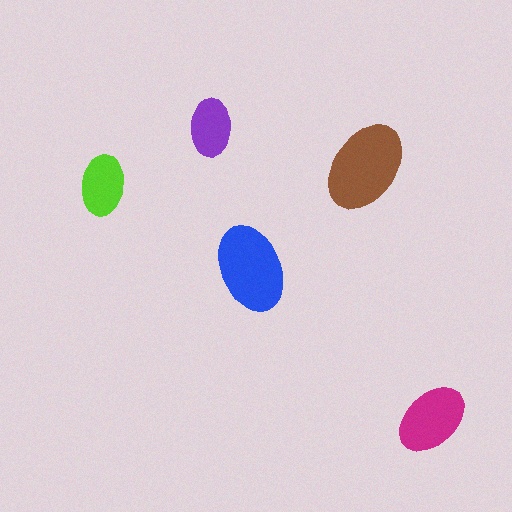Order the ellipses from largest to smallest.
the brown one, the blue one, the magenta one, the lime one, the purple one.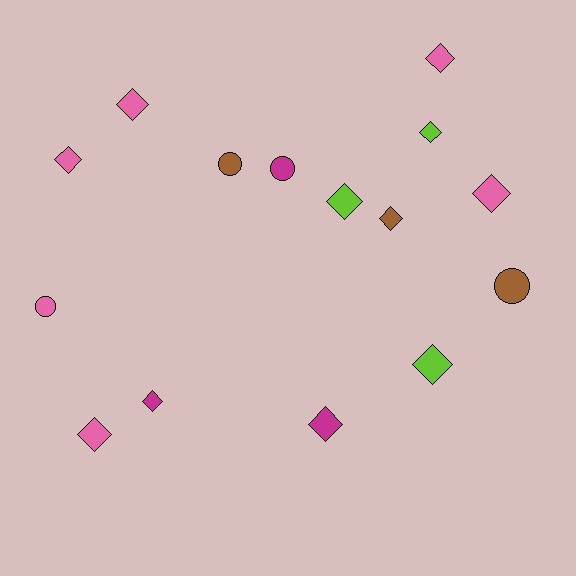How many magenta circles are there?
There is 1 magenta circle.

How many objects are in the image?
There are 15 objects.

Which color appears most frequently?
Pink, with 6 objects.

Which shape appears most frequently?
Diamond, with 11 objects.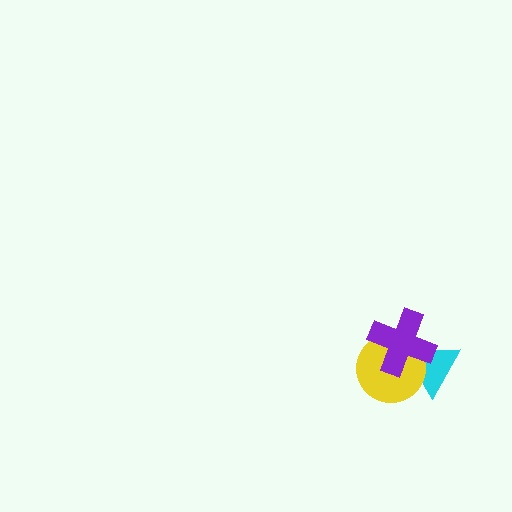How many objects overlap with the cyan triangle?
2 objects overlap with the cyan triangle.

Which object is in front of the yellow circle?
The purple cross is in front of the yellow circle.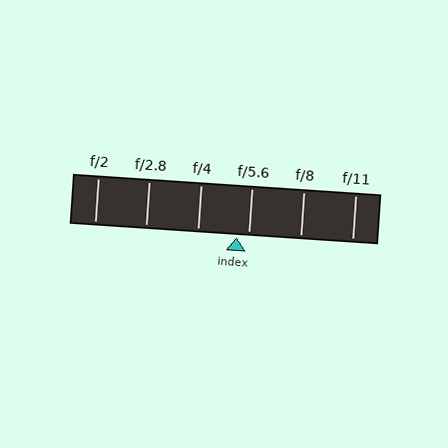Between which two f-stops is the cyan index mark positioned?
The index mark is between f/4 and f/5.6.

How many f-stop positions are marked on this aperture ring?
There are 6 f-stop positions marked.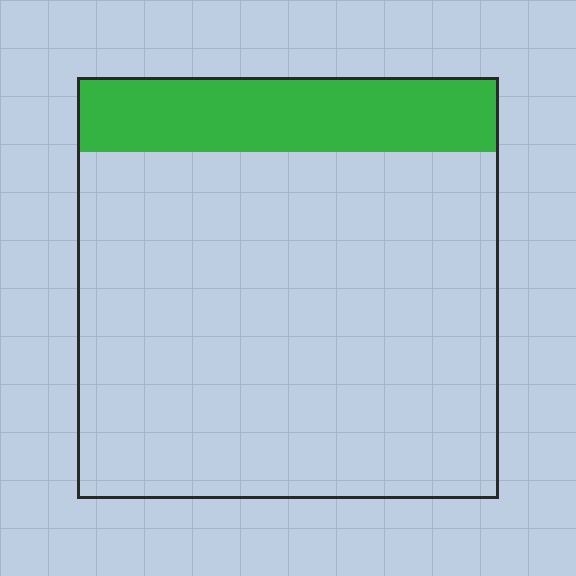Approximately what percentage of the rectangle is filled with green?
Approximately 20%.